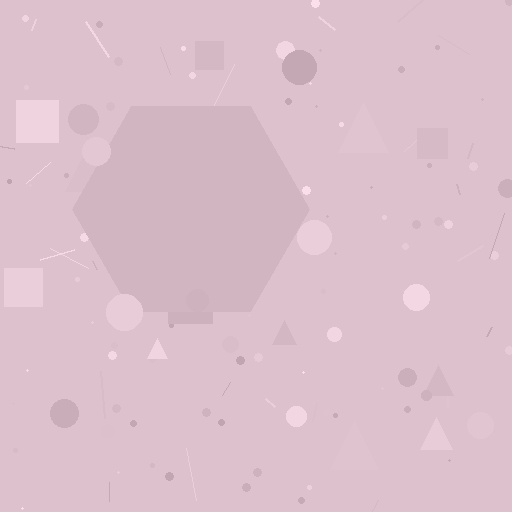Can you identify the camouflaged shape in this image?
The camouflaged shape is a hexagon.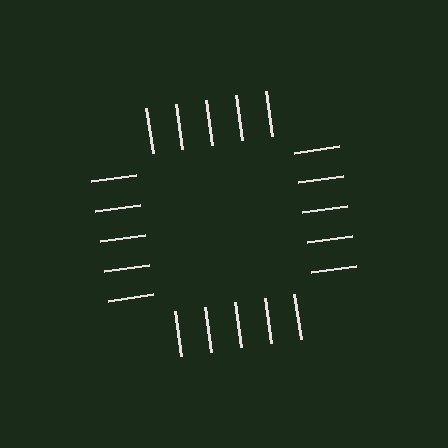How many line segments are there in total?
20 — 5 along each of the 4 edges.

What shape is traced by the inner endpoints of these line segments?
An illusory square — the line segments terminate on its edges but no continuous stroke is drawn.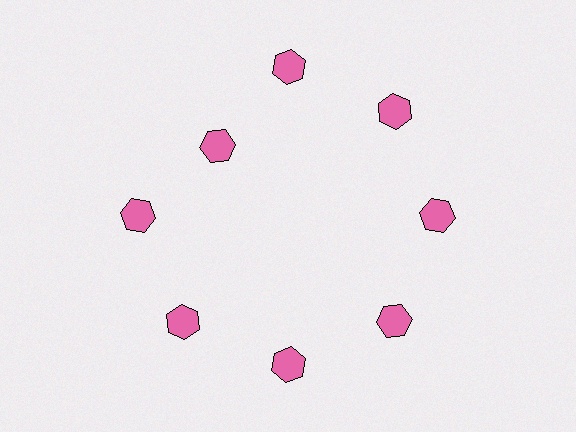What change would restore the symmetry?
The symmetry would be restored by moving it outward, back onto the ring so that all 8 hexagons sit at equal angles and equal distance from the center.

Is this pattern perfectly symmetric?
No. The 8 pink hexagons are arranged in a ring, but one element near the 10 o'clock position is pulled inward toward the center, breaking the 8-fold rotational symmetry.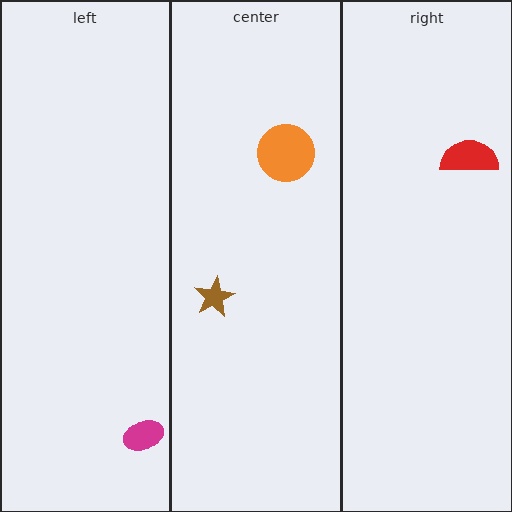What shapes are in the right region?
The red semicircle.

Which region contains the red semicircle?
The right region.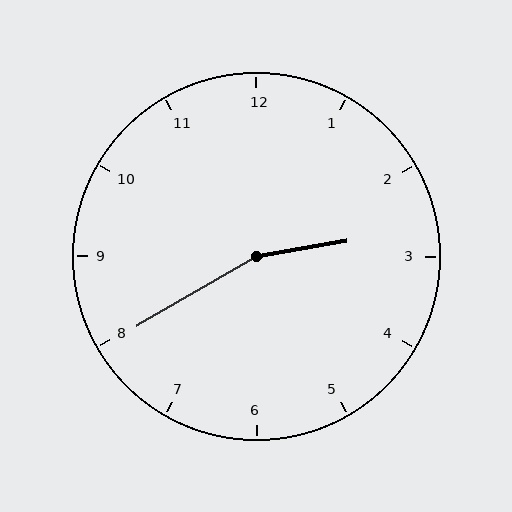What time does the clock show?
2:40.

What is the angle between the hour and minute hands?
Approximately 160 degrees.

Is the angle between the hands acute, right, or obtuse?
It is obtuse.